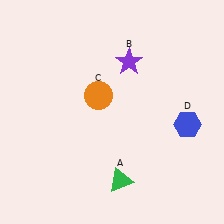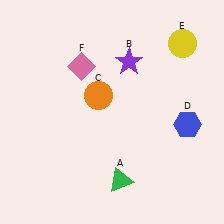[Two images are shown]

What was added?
A yellow circle (E), a pink diamond (F) were added in Image 2.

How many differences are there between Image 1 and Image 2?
There are 2 differences between the two images.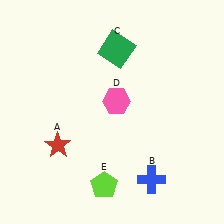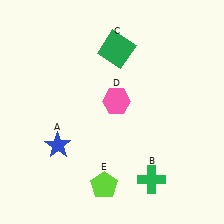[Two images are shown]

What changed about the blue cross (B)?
In Image 1, B is blue. In Image 2, it changed to green.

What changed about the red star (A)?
In Image 1, A is red. In Image 2, it changed to blue.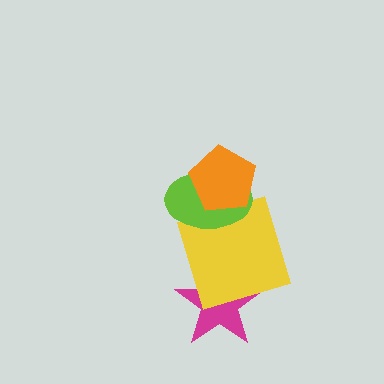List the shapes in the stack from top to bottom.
From top to bottom: the orange pentagon, the lime ellipse, the yellow square, the magenta star.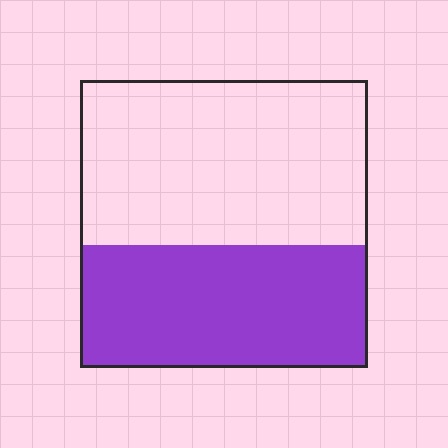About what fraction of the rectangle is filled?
About two fifths (2/5).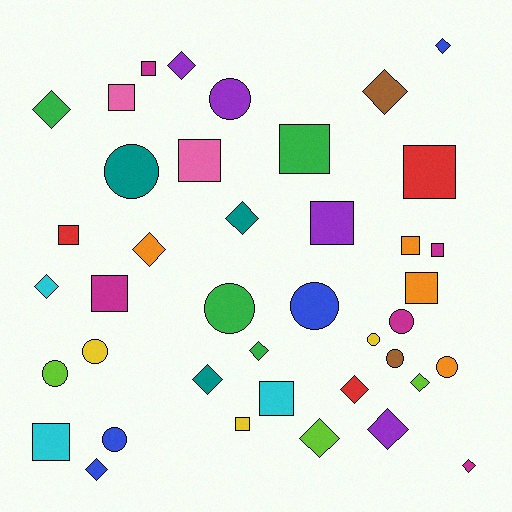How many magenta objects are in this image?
There are 5 magenta objects.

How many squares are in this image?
There are 14 squares.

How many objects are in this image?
There are 40 objects.